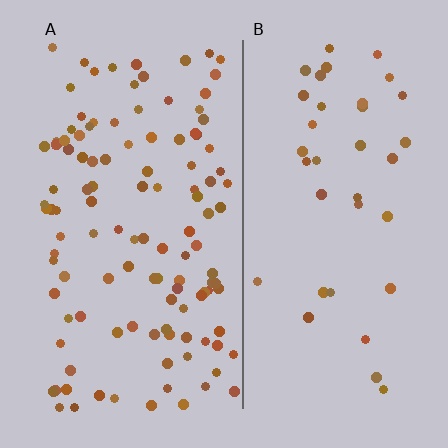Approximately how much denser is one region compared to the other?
Approximately 3.1× — region A over region B.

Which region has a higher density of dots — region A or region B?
A (the left).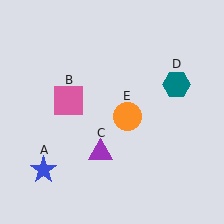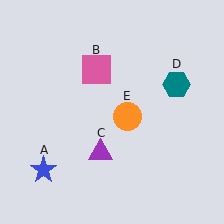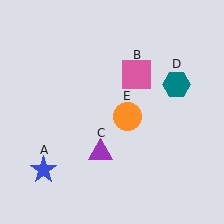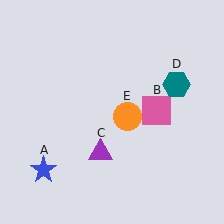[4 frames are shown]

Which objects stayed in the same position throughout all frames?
Blue star (object A) and purple triangle (object C) and teal hexagon (object D) and orange circle (object E) remained stationary.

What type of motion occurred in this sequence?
The pink square (object B) rotated clockwise around the center of the scene.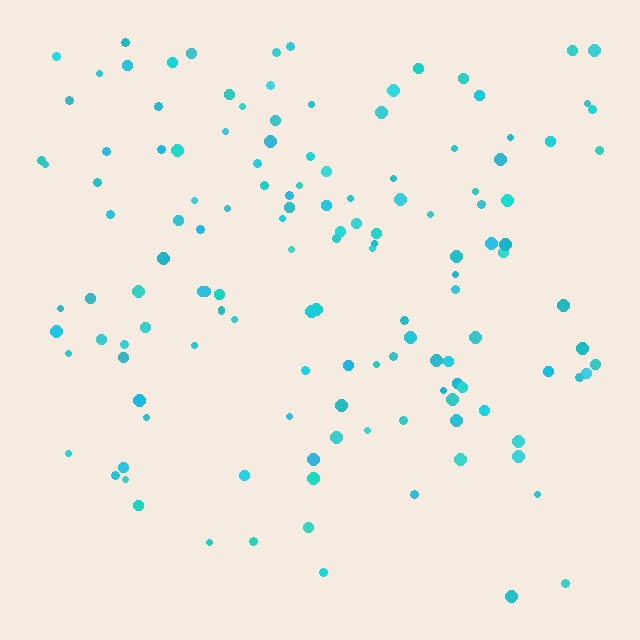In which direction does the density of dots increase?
From bottom to top, with the top side densest.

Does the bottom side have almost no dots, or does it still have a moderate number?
Still a moderate number, just noticeably fewer than the top.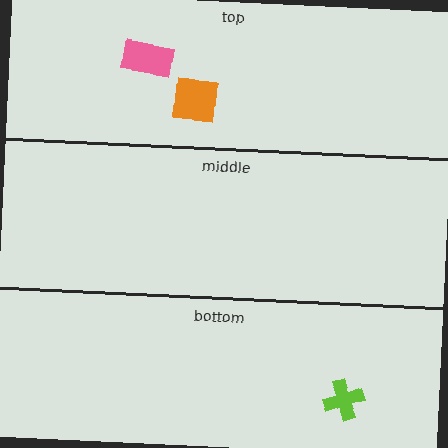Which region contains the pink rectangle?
The top region.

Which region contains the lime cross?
The bottom region.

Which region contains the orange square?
The top region.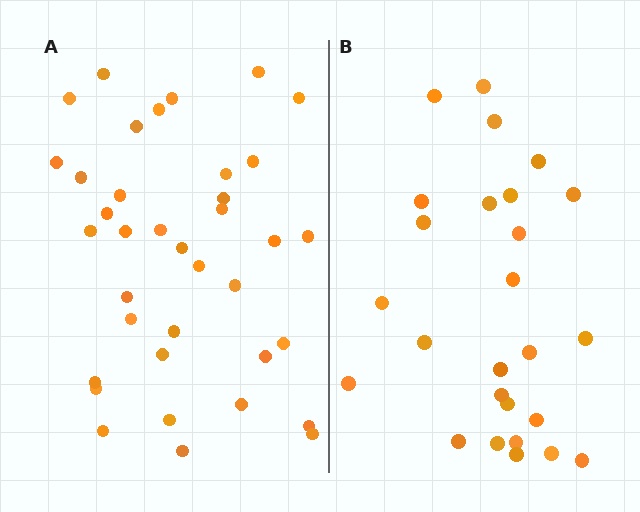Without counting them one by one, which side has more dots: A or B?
Region A (the left region) has more dots.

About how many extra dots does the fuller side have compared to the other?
Region A has roughly 12 or so more dots than region B.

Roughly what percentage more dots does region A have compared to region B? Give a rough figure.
About 40% more.